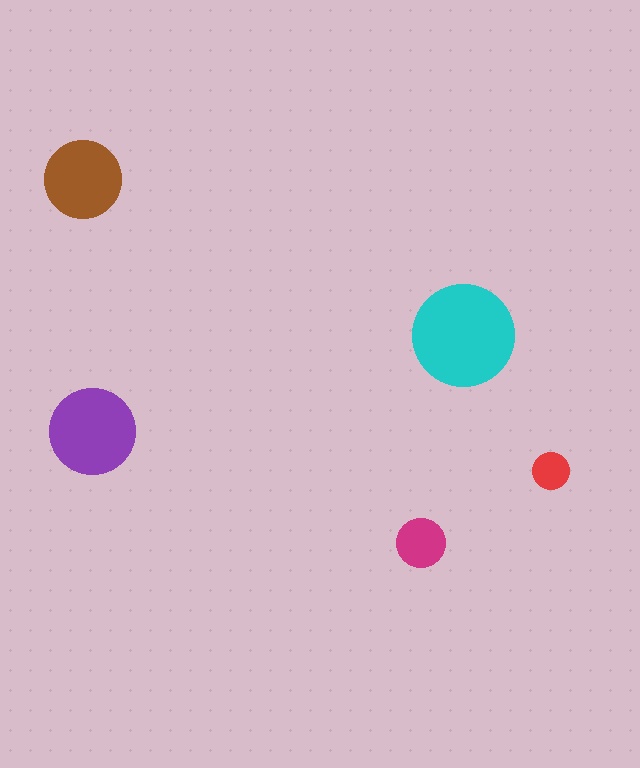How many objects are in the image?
There are 5 objects in the image.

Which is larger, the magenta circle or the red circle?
The magenta one.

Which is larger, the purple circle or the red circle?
The purple one.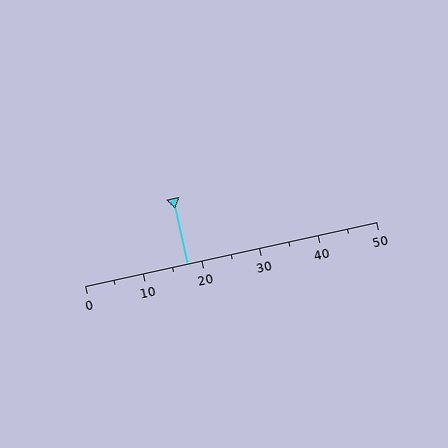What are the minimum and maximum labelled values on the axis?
The axis runs from 0 to 50.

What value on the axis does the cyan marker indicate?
The marker indicates approximately 17.5.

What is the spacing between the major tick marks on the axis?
The major ticks are spaced 10 apart.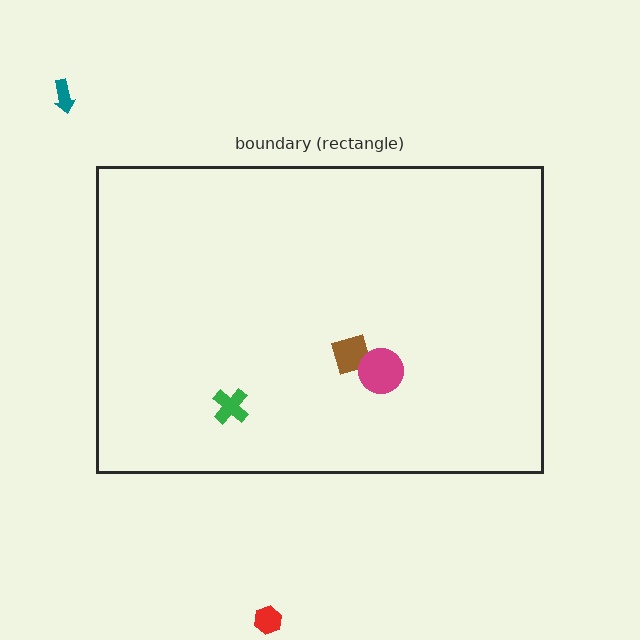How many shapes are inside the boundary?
3 inside, 2 outside.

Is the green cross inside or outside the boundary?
Inside.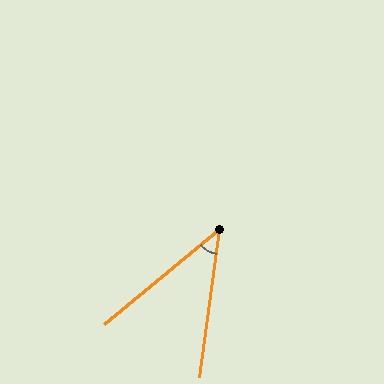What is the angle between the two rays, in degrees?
Approximately 43 degrees.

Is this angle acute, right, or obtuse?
It is acute.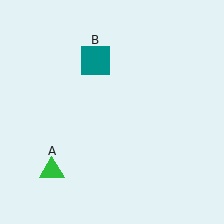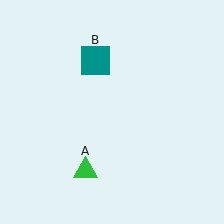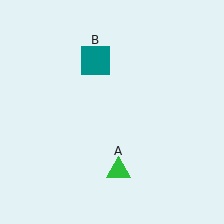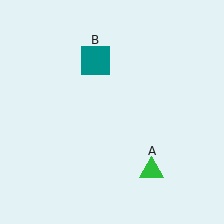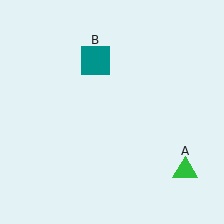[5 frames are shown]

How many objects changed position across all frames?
1 object changed position: green triangle (object A).